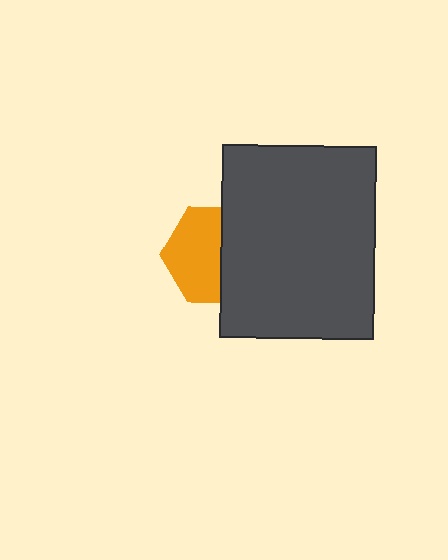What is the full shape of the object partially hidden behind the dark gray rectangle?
The partially hidden object is an orange hexagon.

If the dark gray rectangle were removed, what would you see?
You would see the complete orange hexagon.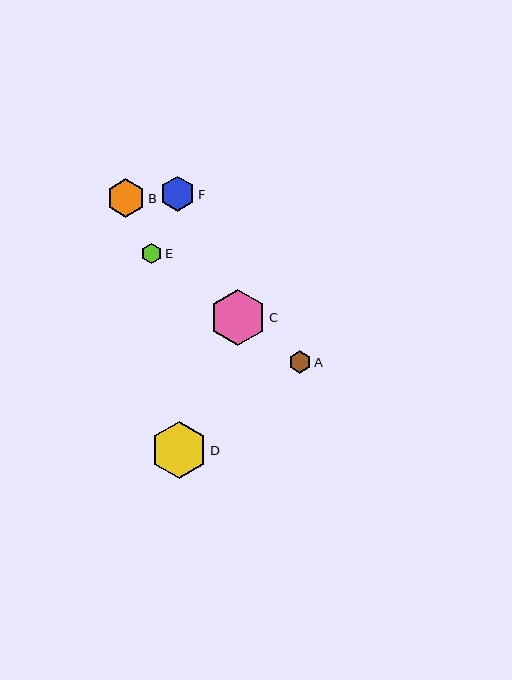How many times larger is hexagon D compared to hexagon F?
Hexagon D is approximately 1.6 times the size of hexagon F.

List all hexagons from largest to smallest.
From largest to smallest: D, C, B, F, A, E.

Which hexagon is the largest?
Hexagon D is the largest with a size of approximately 57 pixels.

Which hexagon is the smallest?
Hexagon E is the smallest with a size of approximately 20 pixels.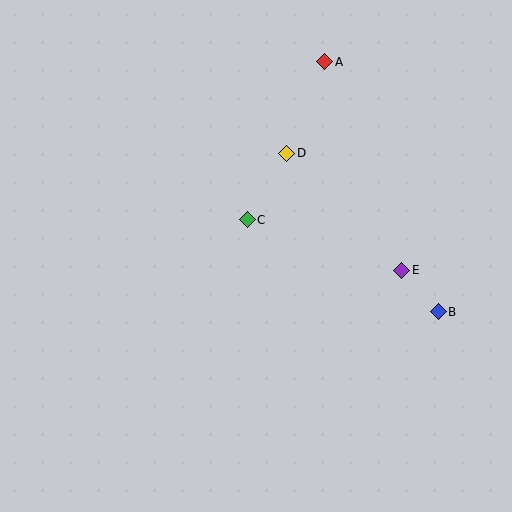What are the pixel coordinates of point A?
Point A is at (325, 62).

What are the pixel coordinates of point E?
Point E is at (402, 270).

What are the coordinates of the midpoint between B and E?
The midpoint between B and E is at (420, 291).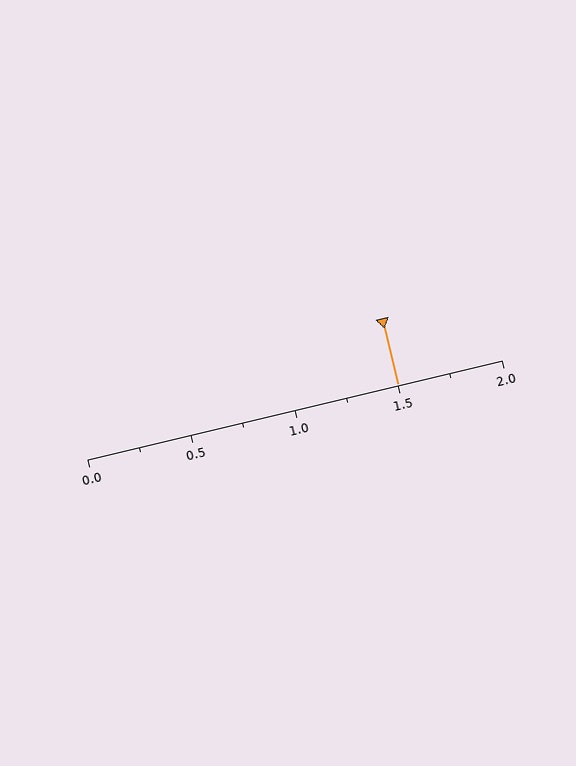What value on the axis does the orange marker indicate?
The marker indicates approximately 1.5.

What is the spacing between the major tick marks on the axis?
The major ticks are spaced 0.5 apart.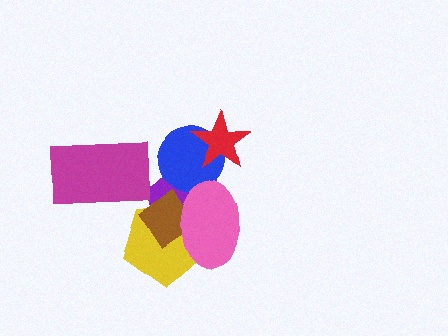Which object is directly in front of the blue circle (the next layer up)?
The pink ellipse is directly in front of the blue circle.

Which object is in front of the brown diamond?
The pink ellipse is in front of the brown diamond.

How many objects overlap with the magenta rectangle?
0 objects overlap with the magenta rectangle.